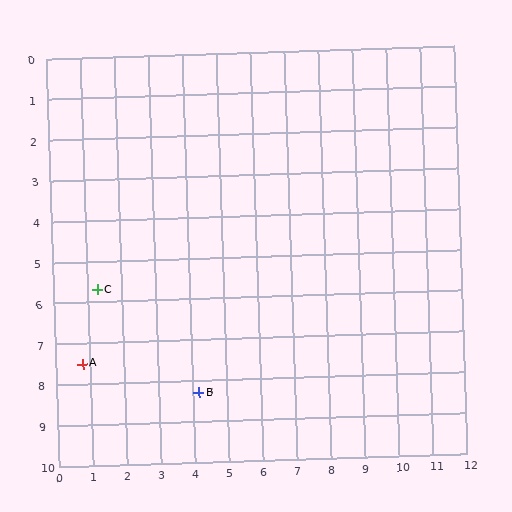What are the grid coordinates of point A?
Point A is at approximately (0.8, 7.5).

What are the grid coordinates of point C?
Point C is at approximately (1.3, 5.7).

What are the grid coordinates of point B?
Point B is at approximately (4.2, 8.3).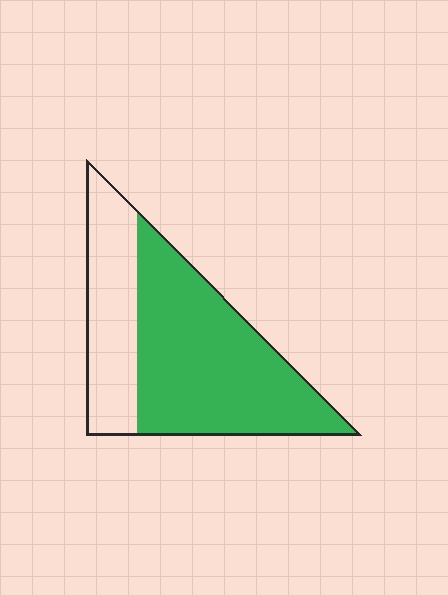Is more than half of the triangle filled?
Yes.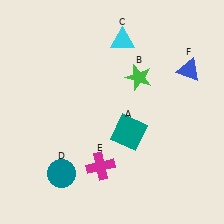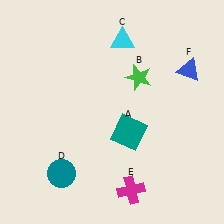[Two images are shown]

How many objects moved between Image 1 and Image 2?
1 object moved between the two images.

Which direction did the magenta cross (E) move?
The magenta cross (E) moved right.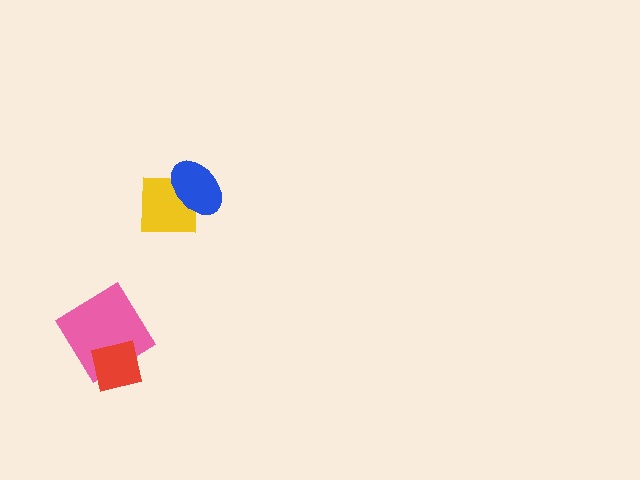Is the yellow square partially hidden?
Yes, it is partially covered by another shape.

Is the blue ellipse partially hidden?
No, no other shape covers it.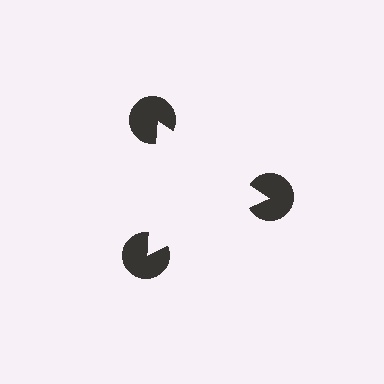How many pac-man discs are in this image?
There are 3 — one at each vertex of the illusory triangle.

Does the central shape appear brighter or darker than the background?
It typically appears slightly brighter than the background, even though no actual brightness change is drawn.